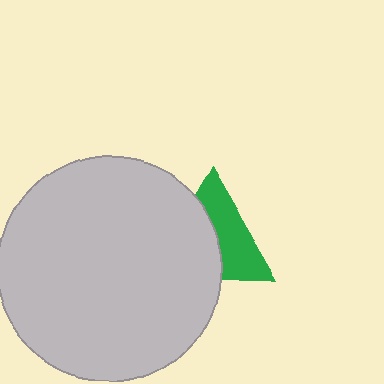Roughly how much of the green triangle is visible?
About half of it is visible (roughly 49%).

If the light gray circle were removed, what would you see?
You would see the complete green triangle.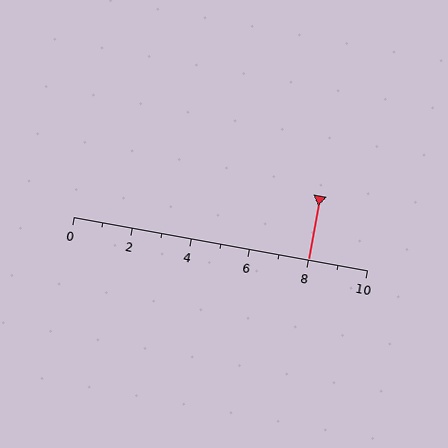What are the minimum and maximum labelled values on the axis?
The axis runs from 0 to 10.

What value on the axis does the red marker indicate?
The marker indicates approximately 8.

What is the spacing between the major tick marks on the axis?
The major ticks are spaced 2 apart.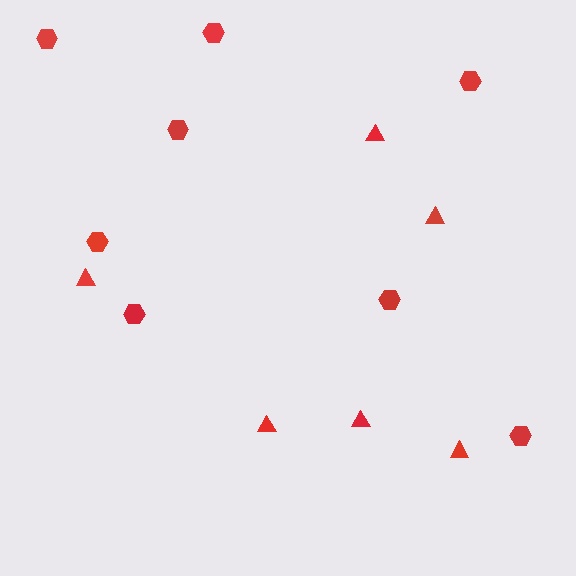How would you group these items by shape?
There are 2 groups: one group of triangles (6) and one group of hexagons (8).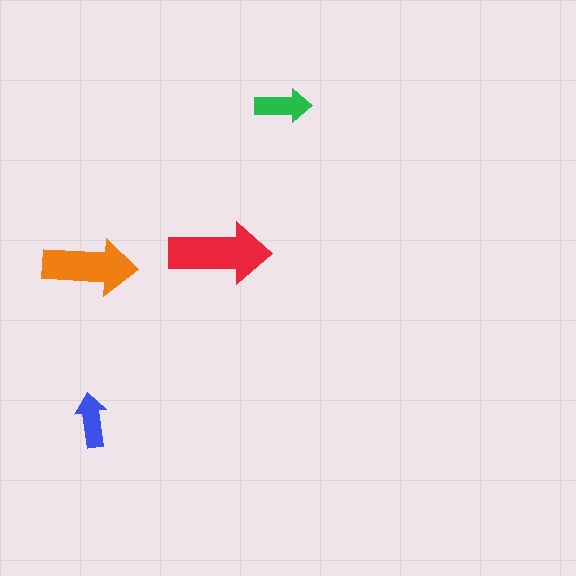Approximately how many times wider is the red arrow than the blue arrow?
About 2 times wider.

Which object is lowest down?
The blue arrow is bottommost.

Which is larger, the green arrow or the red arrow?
The red one.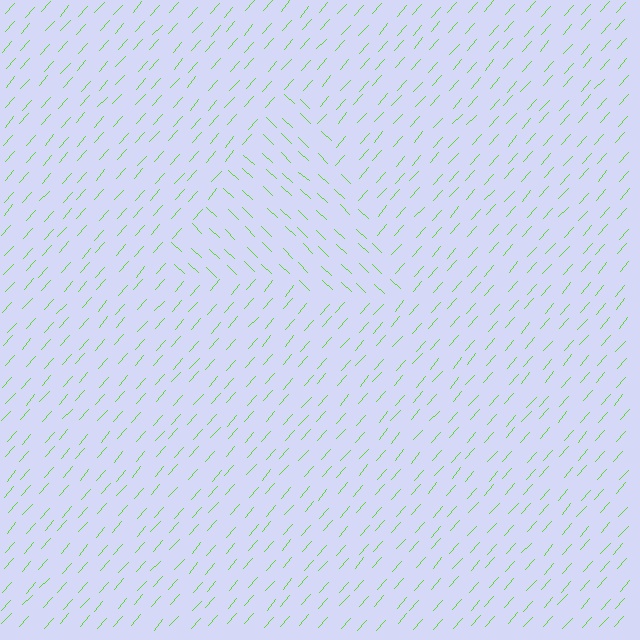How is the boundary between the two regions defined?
The boundary is defined purely by a change in line orientation (approximately 88 degrees difference). All lines are the same color and thickness.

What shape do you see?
I see a triangle.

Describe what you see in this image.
The image is filled with small lime line segments. A triangle region in the image has lines oriented differently from the surrounding lines, creating a visible texture boundary.